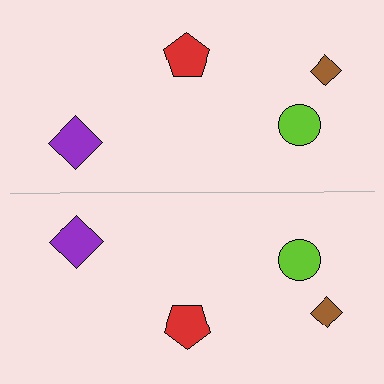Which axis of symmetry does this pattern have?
The pattern has a horizontal axis of symmetry running through the center of the image.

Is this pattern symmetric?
Yes, this pattern has bilateral (reflection) symmetry.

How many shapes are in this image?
There are 8 shapes in this image.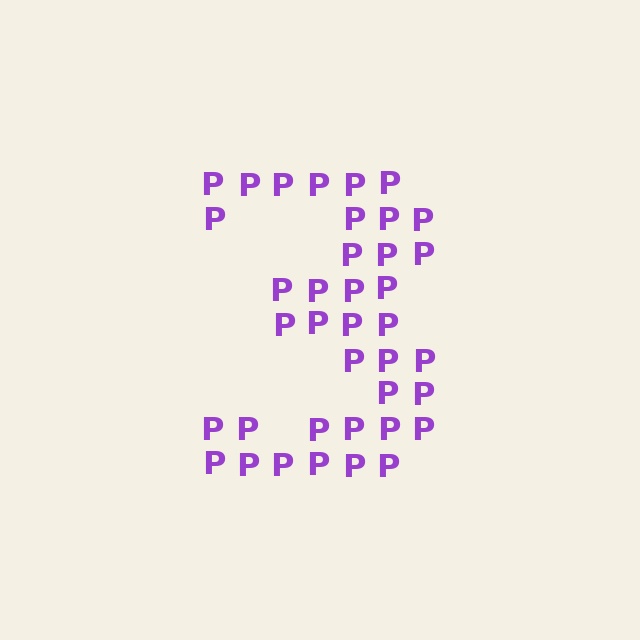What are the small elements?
The small elements are letter P's.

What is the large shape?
The large shape is the digit 3.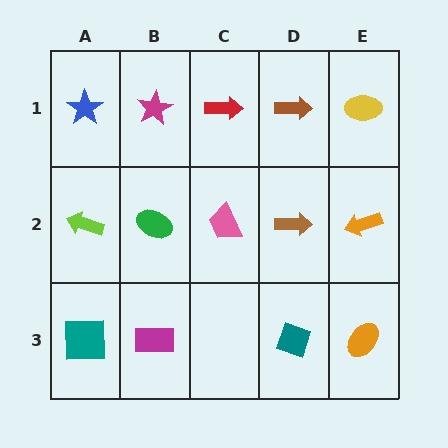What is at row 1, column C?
A red arrow.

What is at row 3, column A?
A teal square.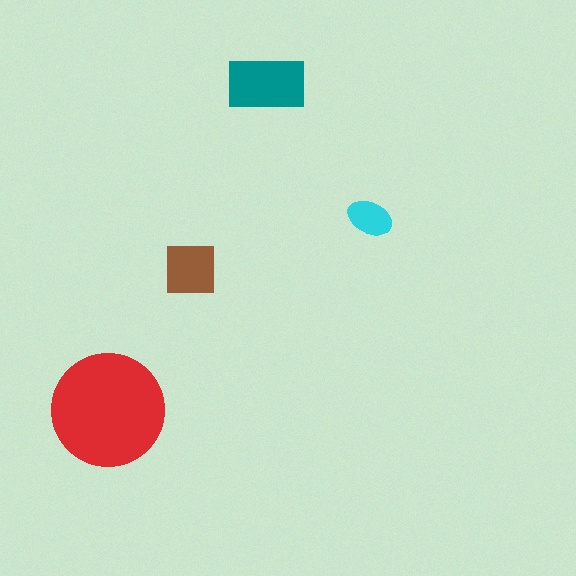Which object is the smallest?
The cyan ellipse.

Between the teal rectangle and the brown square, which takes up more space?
The teal rectangle.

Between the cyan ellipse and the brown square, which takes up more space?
The brown square.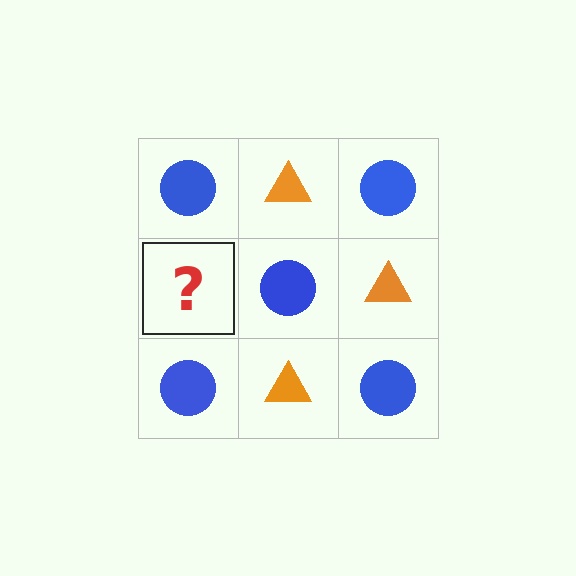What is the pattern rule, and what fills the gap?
The rule is that it alternates blue circle and orange triangle in a checkerboard pattern. The gap should be filled with an orange triangle.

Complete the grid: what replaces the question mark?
The question mark should be replaced with an orange triangle.